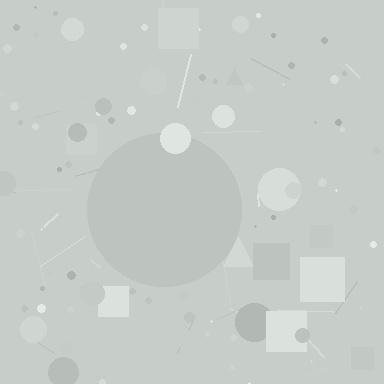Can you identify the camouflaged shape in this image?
The camouflaged shape is a circle.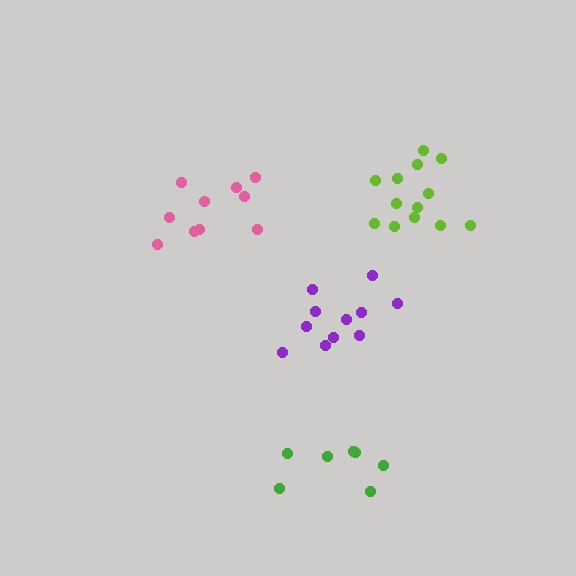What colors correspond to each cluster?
The clusters are colored: lime, purple, pink, green.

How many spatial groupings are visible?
There are 4 spatial groupings.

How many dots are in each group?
Group 1: 13 dots, Group 2: 11 dots, Group 3: 10 dots, Group 4: 7 dots (41 total).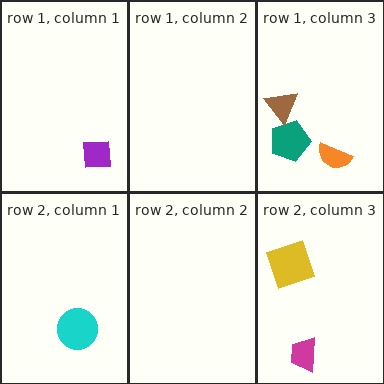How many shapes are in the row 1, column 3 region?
3.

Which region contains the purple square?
The row 1, column 1 region.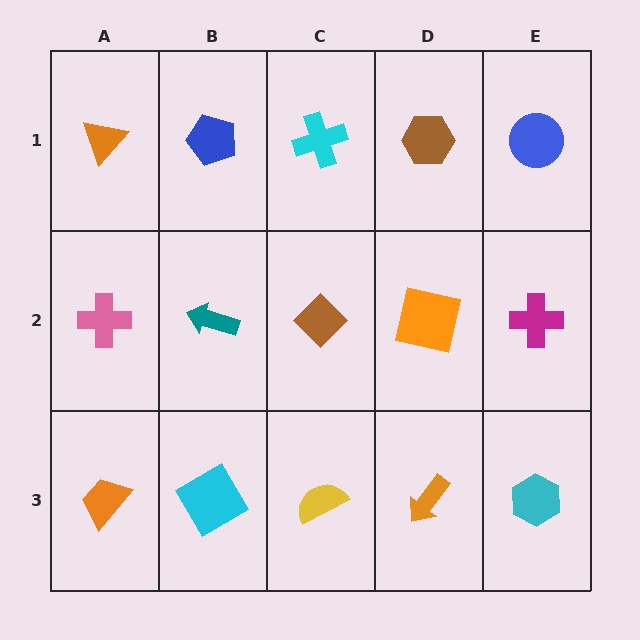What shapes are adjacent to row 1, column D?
An orange square (row 2, column D), a cyan cross (row 1, column C), a blue circle (row 1, column E).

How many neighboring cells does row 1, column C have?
3.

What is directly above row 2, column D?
A brown hexagon.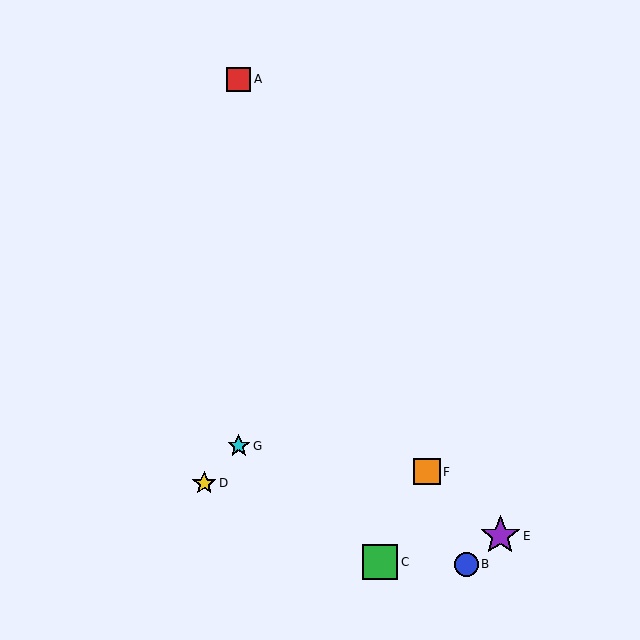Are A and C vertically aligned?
No, A is at x≈239 and C is at x≈380.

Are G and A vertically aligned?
Yes, both are at x≈239.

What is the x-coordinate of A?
Object A is at x≈239.